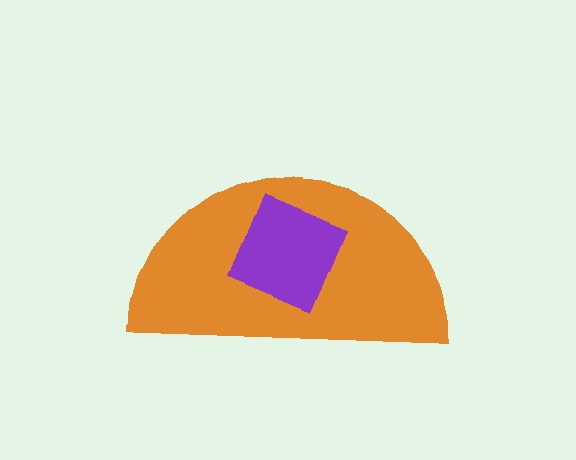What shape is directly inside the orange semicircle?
The purple square.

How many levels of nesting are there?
2.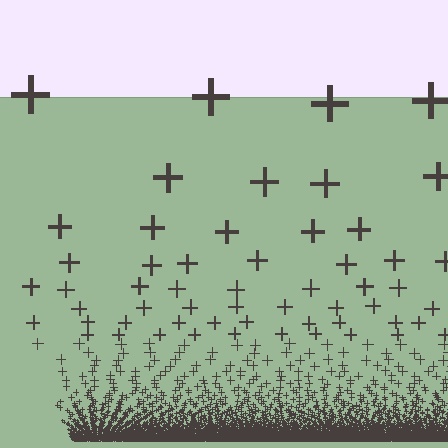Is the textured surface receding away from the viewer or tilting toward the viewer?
The surface appears to tilt toward the viewer. Texture elements get larger and sparser toward the top.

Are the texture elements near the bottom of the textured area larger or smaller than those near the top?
Smaller. The gradient is inverted — elements near the bottom are smaller and denser.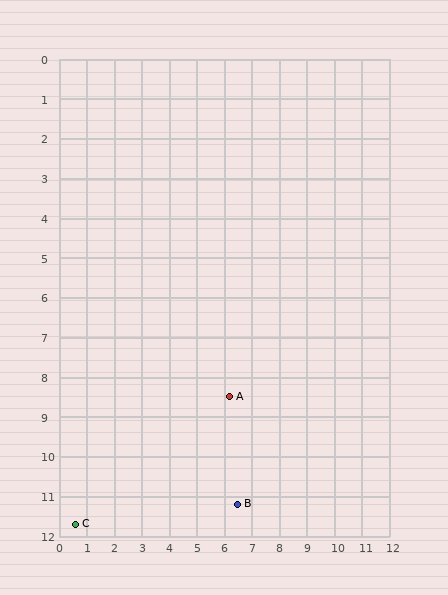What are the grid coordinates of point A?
Point A is at approximately (6.2, 8.5).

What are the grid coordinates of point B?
Point B is at approximately (6.5, 11.2).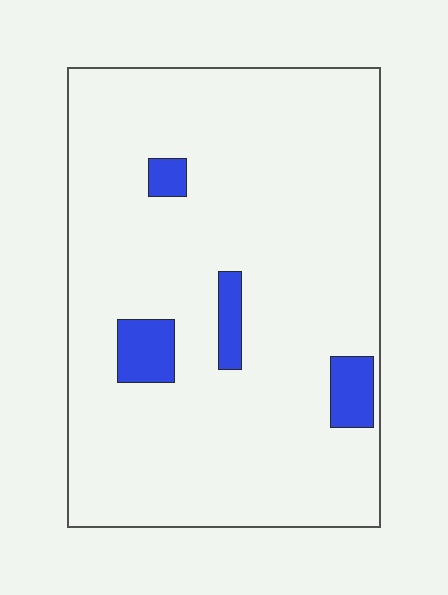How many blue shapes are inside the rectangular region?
4.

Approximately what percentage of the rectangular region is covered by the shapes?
Approximately 5%.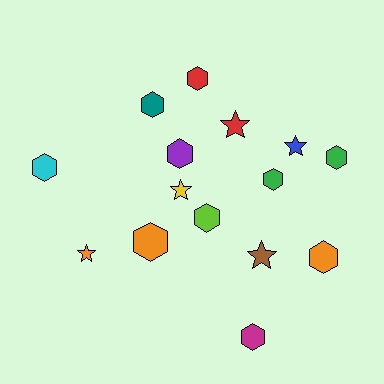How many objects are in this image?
There are 15 objects.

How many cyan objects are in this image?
There is 1 cyan object.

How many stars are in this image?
There are 5 stars.